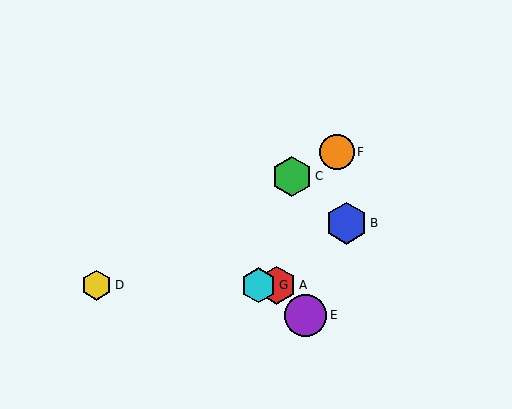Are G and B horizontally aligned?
No, G is at y≈285 and B is at y≈223.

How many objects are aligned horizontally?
3 objects (A, D, G) are aligned horizontally.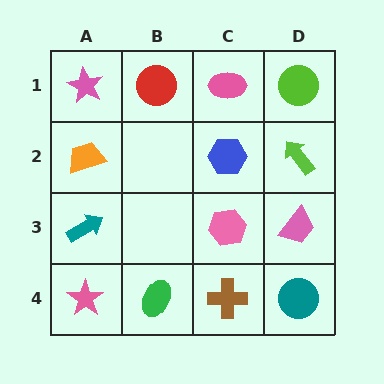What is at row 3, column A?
A teal arrow.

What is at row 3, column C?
A pink hexagon.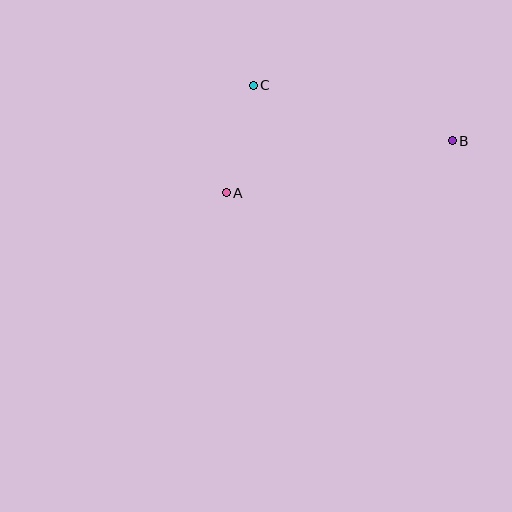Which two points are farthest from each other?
Points A and B are farthest from each other.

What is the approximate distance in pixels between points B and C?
The distance between B and C is approximately 207 pixels.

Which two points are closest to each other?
Points A and C are closest to each other.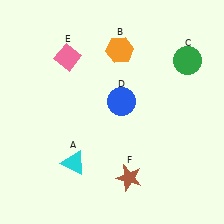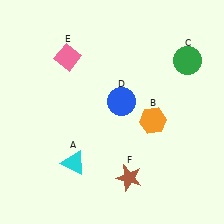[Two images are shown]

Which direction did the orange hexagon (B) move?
The orange hexagon (B) moved down.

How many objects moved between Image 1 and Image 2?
1 object moved between the two images.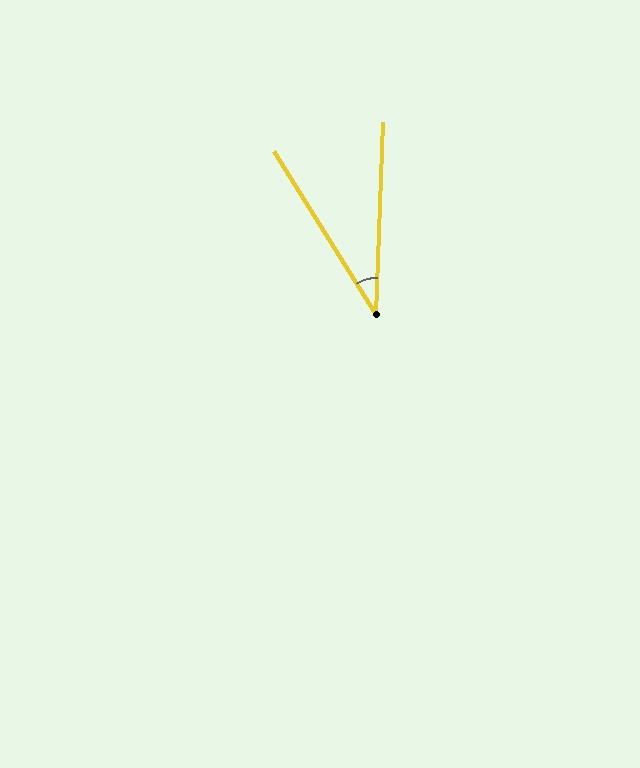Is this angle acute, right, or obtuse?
It is acute.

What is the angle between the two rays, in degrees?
Approximately 34 degrees.